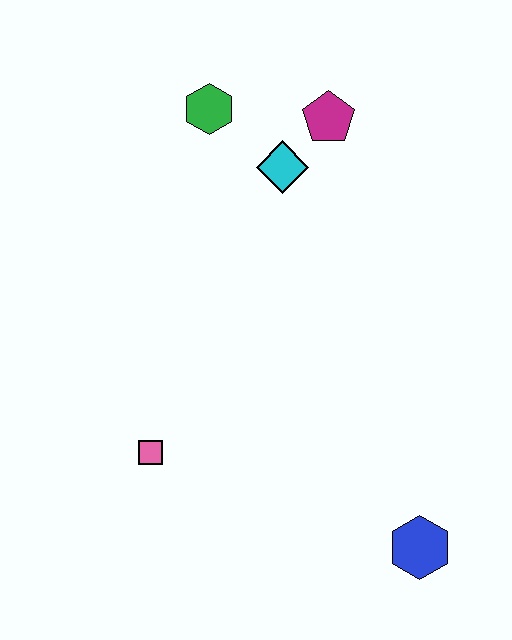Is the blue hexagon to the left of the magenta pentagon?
No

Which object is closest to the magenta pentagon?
The cyan diamond is closest to the magenta pentagon.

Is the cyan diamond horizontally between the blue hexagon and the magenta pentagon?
No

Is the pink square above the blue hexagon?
Yes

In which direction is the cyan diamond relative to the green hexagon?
The cyan diamond is to the right of the green hexagon.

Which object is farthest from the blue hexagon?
The green hexagon is farthest from the blue hexagon.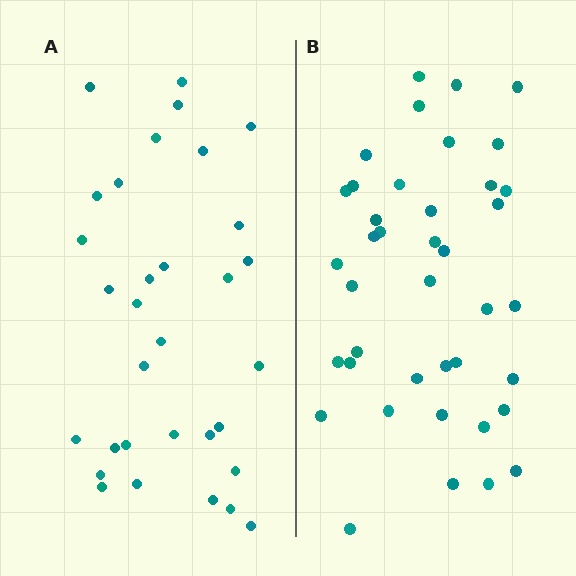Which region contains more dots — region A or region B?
Region B (the right region) has more dots.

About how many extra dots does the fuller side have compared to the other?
Region B has roughly 8 or so more dots than region A.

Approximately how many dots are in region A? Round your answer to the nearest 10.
About 30 dots. (The exact count is 32, which rounds to 30.)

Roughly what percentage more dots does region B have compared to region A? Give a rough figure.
About 25% more.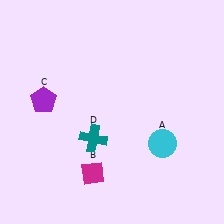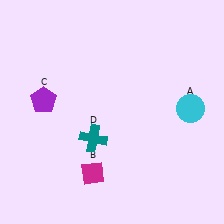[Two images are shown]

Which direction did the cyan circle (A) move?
The cyan circle (A) moved up.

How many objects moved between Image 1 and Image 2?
1 object moved between the two images.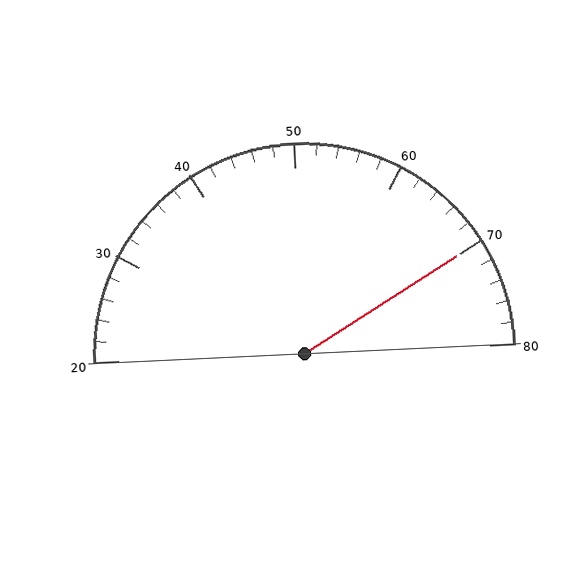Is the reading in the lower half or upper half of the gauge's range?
The reading is in the upper half of the range (20 to 80).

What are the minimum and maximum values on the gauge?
The gauge ranges from 20 to 80.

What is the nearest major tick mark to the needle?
The nearest major tick mark is 70.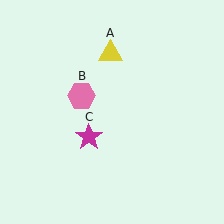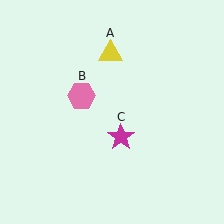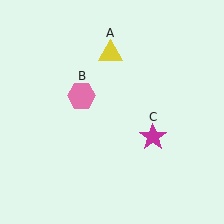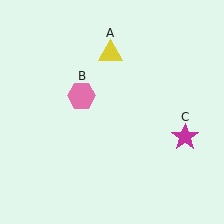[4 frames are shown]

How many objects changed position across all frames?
1 object changed position: magenta star (object C).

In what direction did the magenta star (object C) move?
The magenta star (object C) moved right.